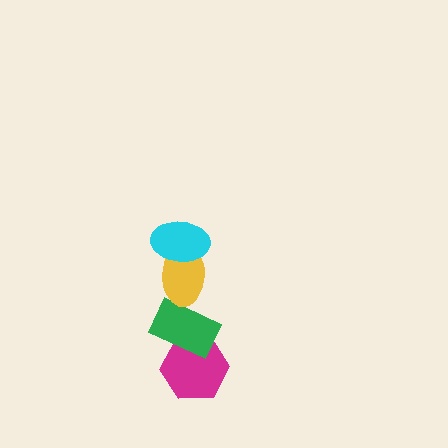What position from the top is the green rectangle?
The green rectangle is 3rd from the top.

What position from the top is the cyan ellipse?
The cyan ellipse is 1st from the top.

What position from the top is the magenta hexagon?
The magenta hexagon is 4th from the top.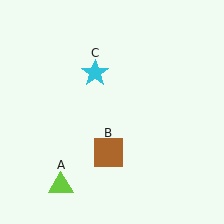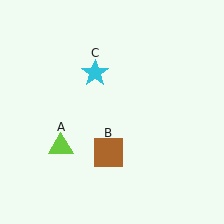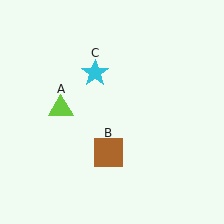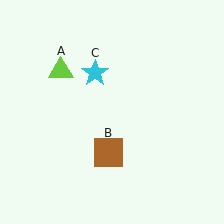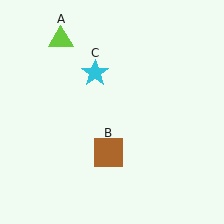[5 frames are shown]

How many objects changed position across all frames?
1 object changed position: lime triangle (object A).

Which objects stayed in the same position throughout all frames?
Brown square (object B) and cyan star (object C) remained stationary.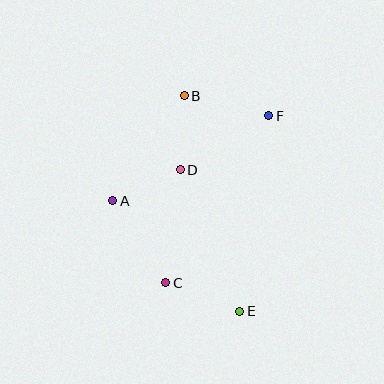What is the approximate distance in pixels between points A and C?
The distance between A and C is approximately 98 pixels.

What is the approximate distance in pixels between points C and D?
The distance between C and D is approximately 114 pixels.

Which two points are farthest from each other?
Points B and E are farthest from each other.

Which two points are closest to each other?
Points B and D are closest to each other.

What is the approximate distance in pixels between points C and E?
The distance between C and E is approximately 79 pixels.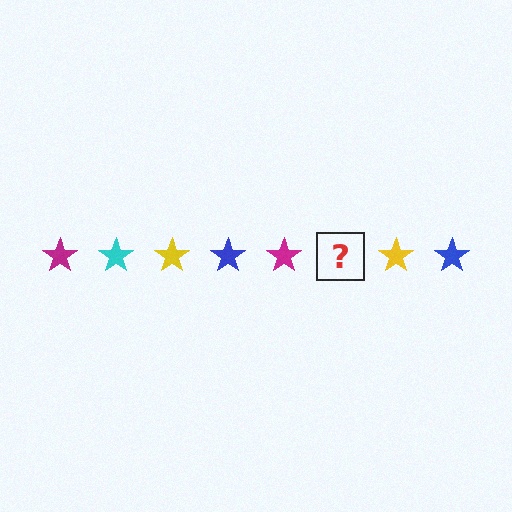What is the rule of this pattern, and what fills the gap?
The rule is that the pattern cycles through magenta, cyan, yellow, blue stars. The gap should be filled with a cyan star.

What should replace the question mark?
The question mark should be replaced with a cyan star.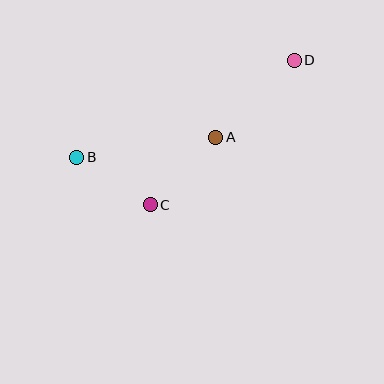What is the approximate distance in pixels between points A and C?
The distance between A and C is approximately 94 pixels.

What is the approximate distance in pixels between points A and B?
The distance between A and B is approximately 140 pixels.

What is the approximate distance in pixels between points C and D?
The distance between C and D is approximately 204 pixels.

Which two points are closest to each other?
Points B and C are closest to each other.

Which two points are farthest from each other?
Points B and D are farthest from each other.